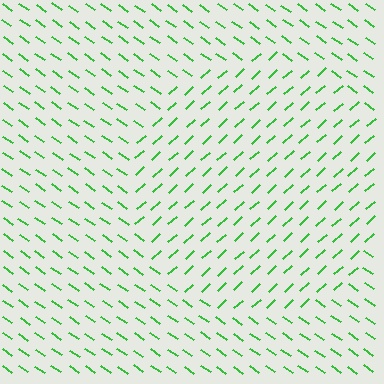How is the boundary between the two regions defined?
The boundary is defined purely by a change in line orientation (approximately 77 degrees difference). All lines are the same color and thickness.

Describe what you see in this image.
The image is filled with small green line segments. A circle region in the image has lines oriented differently from the surrounding lines, creating a visible texture boundary.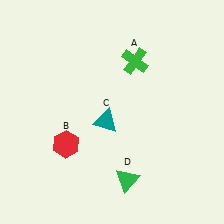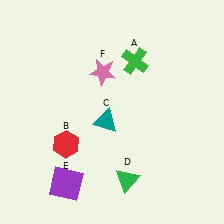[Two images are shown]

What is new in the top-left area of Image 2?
A pink star (F) was added in the top-left area of Image 2.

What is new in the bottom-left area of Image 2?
A purple square (E) was added in the bottom-left area of Image 2.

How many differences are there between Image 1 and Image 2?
There are 2 differences between the two images.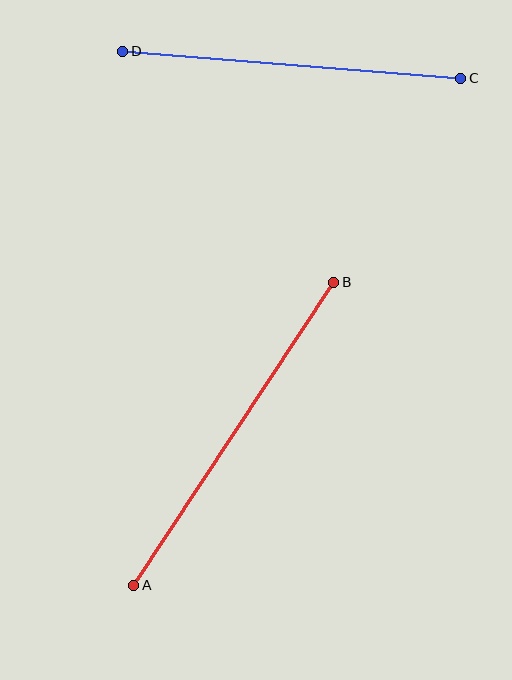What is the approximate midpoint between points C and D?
The midpoint is at approximately (292, 65) pixels.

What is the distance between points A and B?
The distance is approximately 363 pixels.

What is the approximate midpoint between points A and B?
The midpoint is at approximately (234, 434) pixels.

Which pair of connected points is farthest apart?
Points A and B are farthest apart.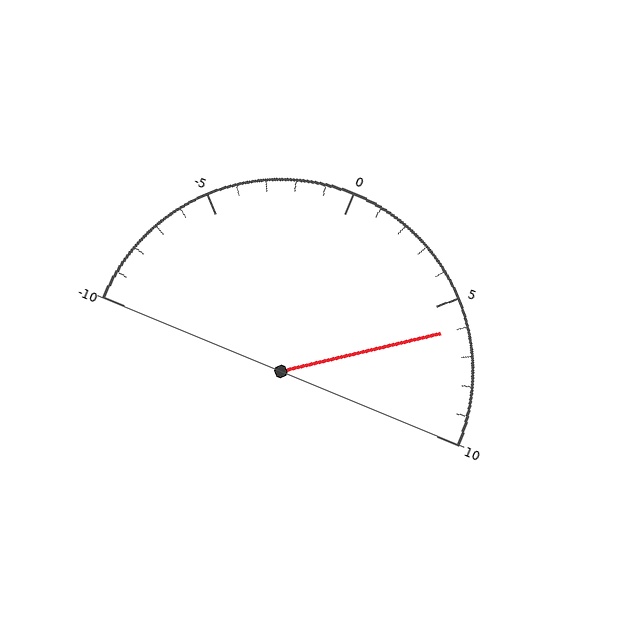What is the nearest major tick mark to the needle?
The nearest major tick mark is 5.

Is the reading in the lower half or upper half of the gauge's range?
The reading is in the upper half of the range (-10 to 10).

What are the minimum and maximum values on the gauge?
The gauge ranges from -10 to 10.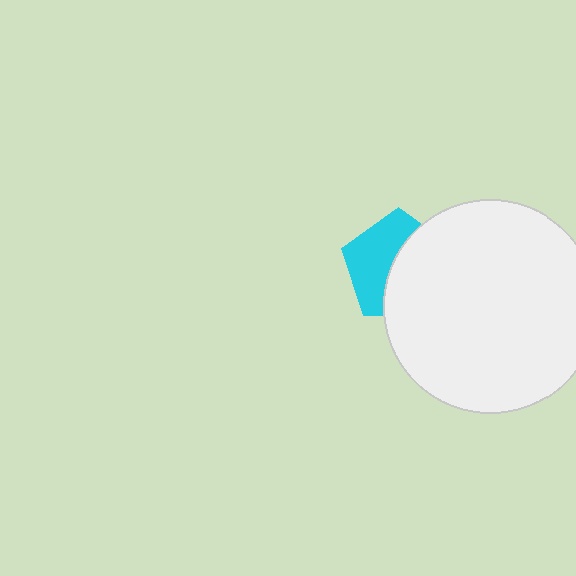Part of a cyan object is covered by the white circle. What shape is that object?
It is a pentagon.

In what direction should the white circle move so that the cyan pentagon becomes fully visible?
The white circle should move right. That is the shortest direction to clear the overlap and leave the cyan pentagon fully visible.